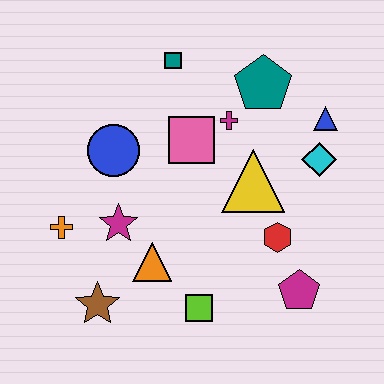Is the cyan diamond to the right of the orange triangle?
Yes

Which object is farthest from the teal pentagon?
The brown star is farthest from the teal pentagon.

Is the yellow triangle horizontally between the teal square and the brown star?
No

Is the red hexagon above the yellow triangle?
No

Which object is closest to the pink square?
The magenta cross is closest to the pink square.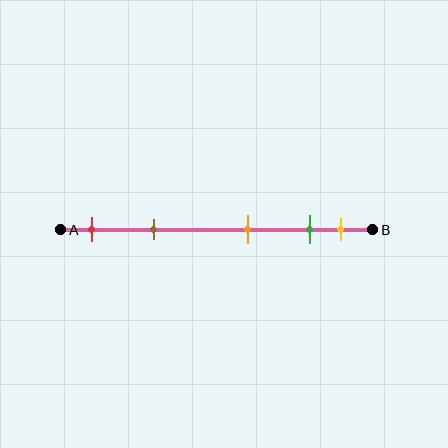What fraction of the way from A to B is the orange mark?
The orange mark is approximately 60% (0.6) of the way from A to B.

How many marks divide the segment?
There are 5 marks dividing the segment.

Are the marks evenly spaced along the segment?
No, the marks are not evenly spaced.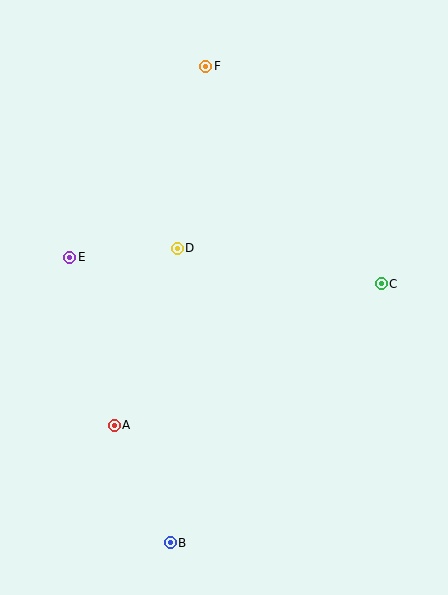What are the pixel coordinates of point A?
Point A is at (114, 425).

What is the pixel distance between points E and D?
The distance between E and D is 108 pixels.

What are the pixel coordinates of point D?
Point D is at (177, 248).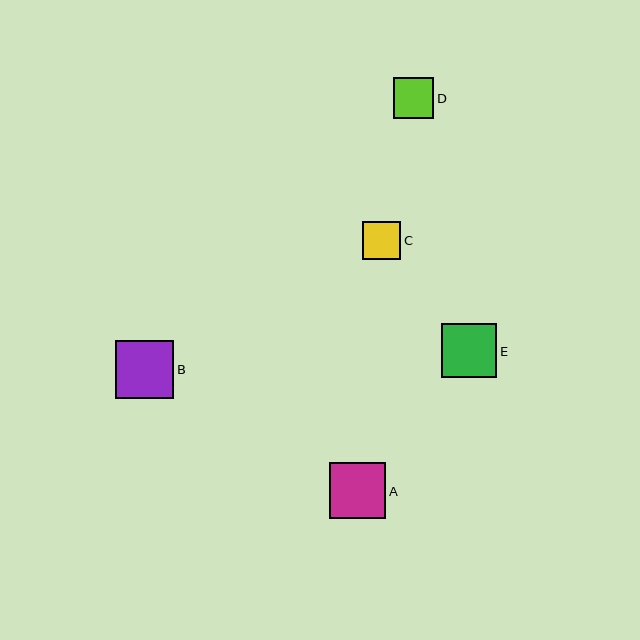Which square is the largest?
Square B is the largest with a size of approximately 58 pixels.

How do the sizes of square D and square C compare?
Square D and square C are approximately the same size.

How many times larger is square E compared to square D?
Square E is approximately 1.4 times the size of square D.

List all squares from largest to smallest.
From largest to smallest: B, A, E, D, C.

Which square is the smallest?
Square C is the smallest with a size of approximately 38 pixels.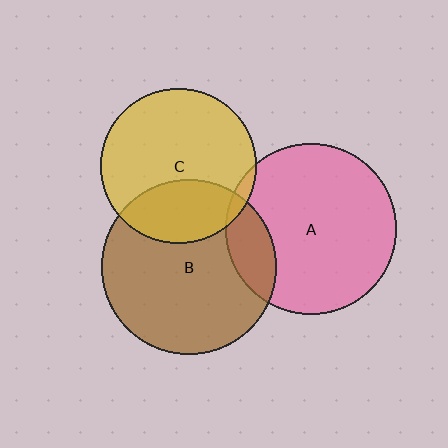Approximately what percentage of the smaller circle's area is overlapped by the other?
Approximately 5%.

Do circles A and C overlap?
Yes.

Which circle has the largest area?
Circle B (brown).